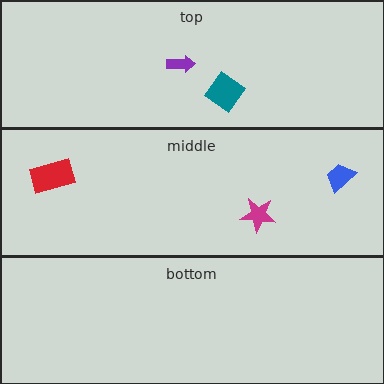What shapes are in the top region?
The teal diamond, the purple arrow.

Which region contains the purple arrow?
The top region.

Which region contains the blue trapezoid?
The middle region.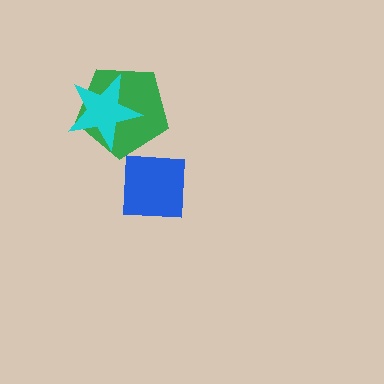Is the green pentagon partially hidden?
Yes, it is partially covered by another shape.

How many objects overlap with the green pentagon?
1 object overlaps with the green pentagon.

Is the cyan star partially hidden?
No, no other shape covers it.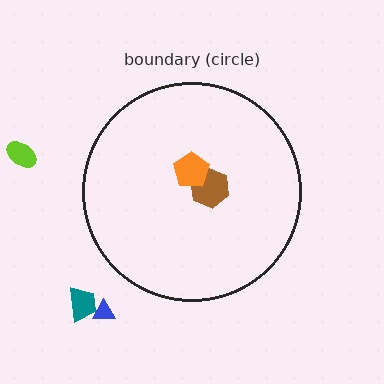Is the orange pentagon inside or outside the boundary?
Inside.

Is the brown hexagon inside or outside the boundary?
Inside.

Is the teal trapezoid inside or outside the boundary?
Outside.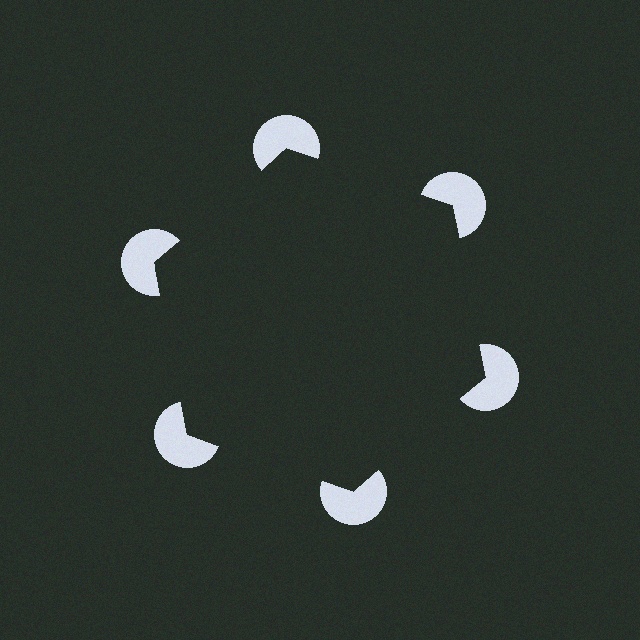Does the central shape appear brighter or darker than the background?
It typically appears slightly darker than the background, even though no actual brightness change is drawn.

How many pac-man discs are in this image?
There are 6 — one at each vertex of the illusory hexagon.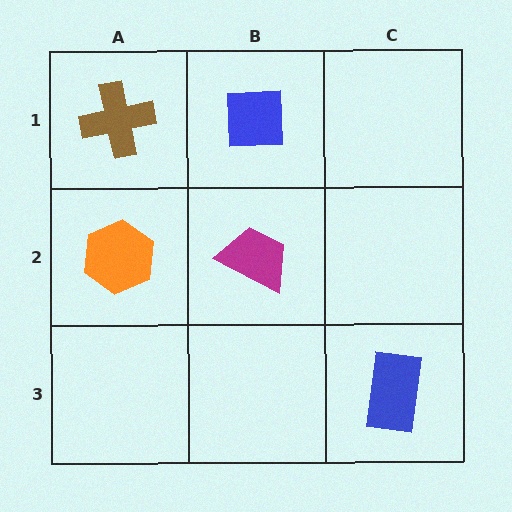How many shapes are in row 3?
1 shape.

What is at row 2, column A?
An orange hexagon.